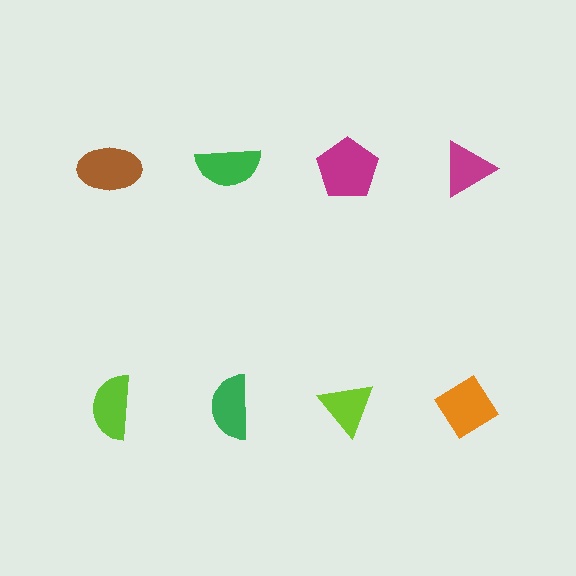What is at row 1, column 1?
A brown ellipse.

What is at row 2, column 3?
A lime triangle.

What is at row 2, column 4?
An orange diamond.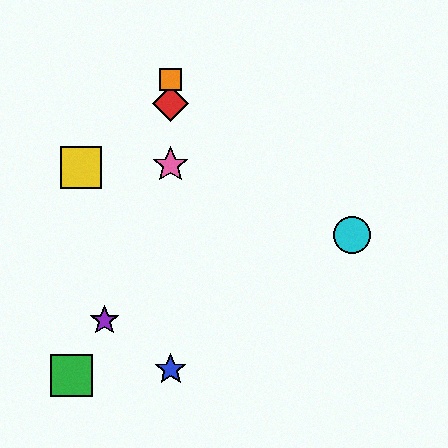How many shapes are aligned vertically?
4 shapes (the red diamond, the blue star, the orange square, the pink star) are aligned vertically.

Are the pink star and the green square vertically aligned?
No, the pink star is at x≈171 and the green square is at x≈72.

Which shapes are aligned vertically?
The red diamond, the blue star, the orange square, the pink star are aligned vertically.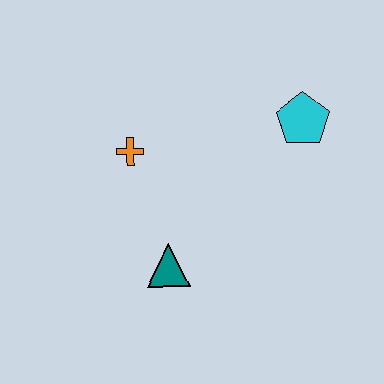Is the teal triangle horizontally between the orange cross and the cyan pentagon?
Yes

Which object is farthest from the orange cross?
The cyan pentagon is farthest from the orange cross.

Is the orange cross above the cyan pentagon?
No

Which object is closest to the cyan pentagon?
The orange cross is closest to the cyan pentagon.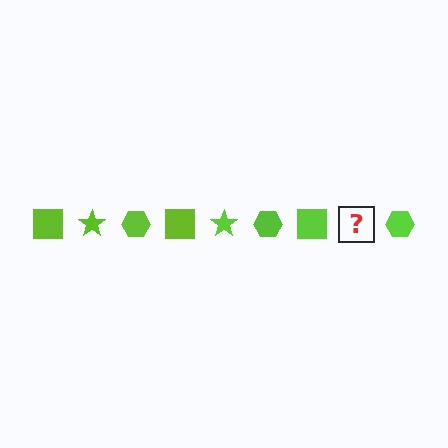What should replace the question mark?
The question mark should be replaced with a lime star.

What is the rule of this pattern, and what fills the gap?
The rule is that the pattern cycles through square, star, hexagon shapes in lime. The gap should be filled with a lime star.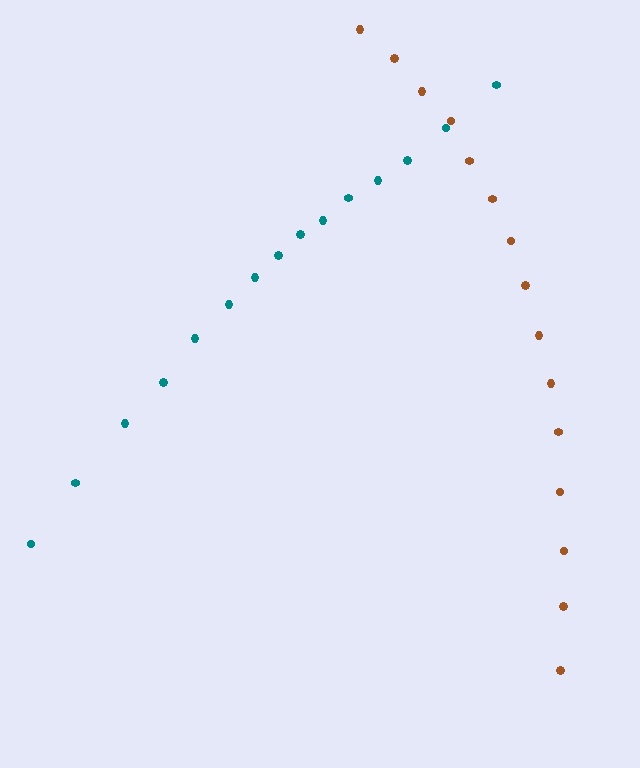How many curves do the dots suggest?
There are 2 distinct paths.